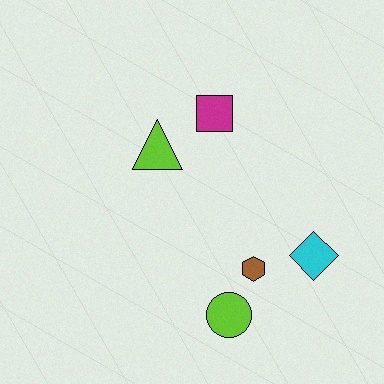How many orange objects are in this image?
There are no orange objects.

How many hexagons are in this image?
There is 1 hexagon.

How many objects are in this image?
There are 5 objects.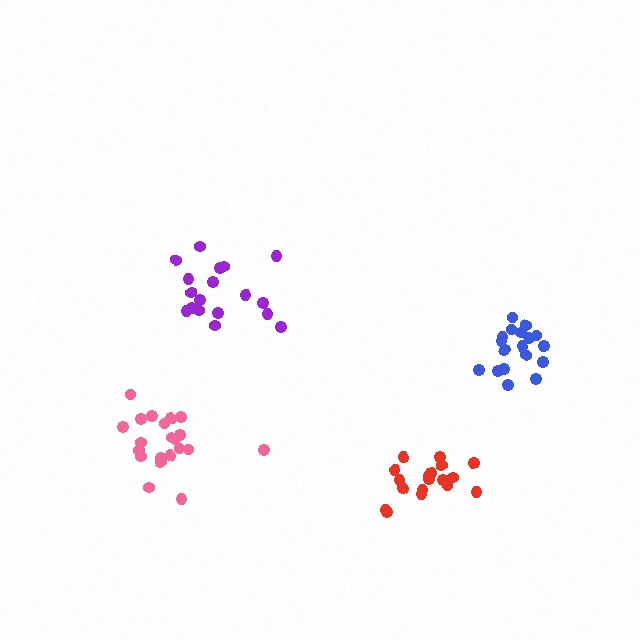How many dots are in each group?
Group 1: 18 dots, Group 2: 21 dots, Group 3: 18 dots, Group 4: 18 dots (75 total).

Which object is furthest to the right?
The blue cluster is rightmost.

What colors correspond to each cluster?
The clusters are colored: blue, pink, purple, red.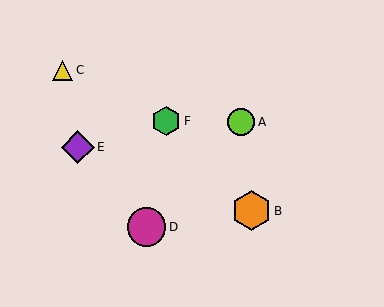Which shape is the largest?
The orange hexagon (labeled B) is the largest.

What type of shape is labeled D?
Shape D is a magenta circle.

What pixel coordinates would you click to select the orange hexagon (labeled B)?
Click at (251, 211) to select the orange hexagon B.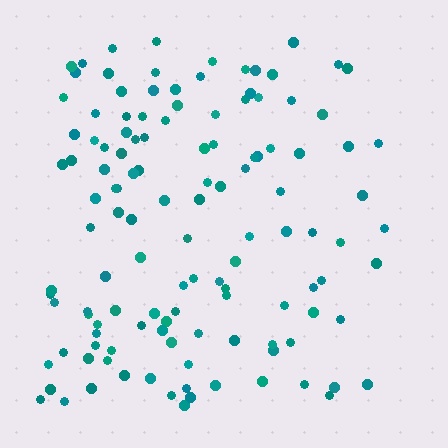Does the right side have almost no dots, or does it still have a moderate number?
Still a moderate number, just noticeably fewer than the left.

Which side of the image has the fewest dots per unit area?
The right.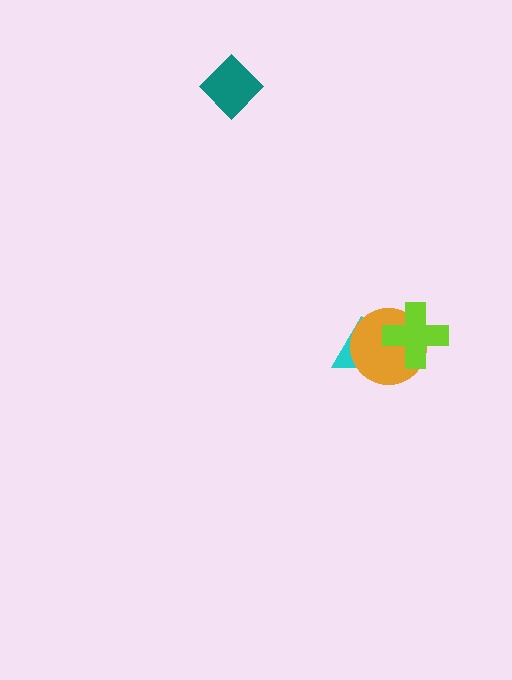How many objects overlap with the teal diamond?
0 objects overlap with the teal diamond.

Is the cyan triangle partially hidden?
Yes, it is partially covered by another shape.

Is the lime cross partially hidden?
No, no other shape covers it.